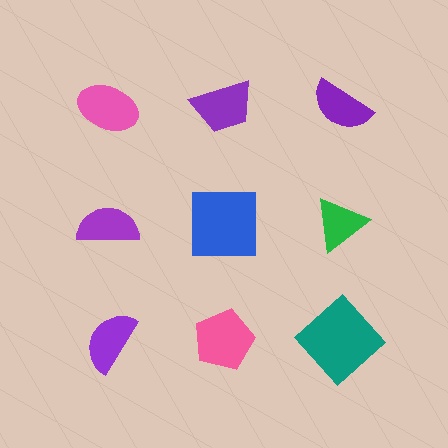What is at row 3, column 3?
A teal diamond.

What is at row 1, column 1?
A pink ellipse.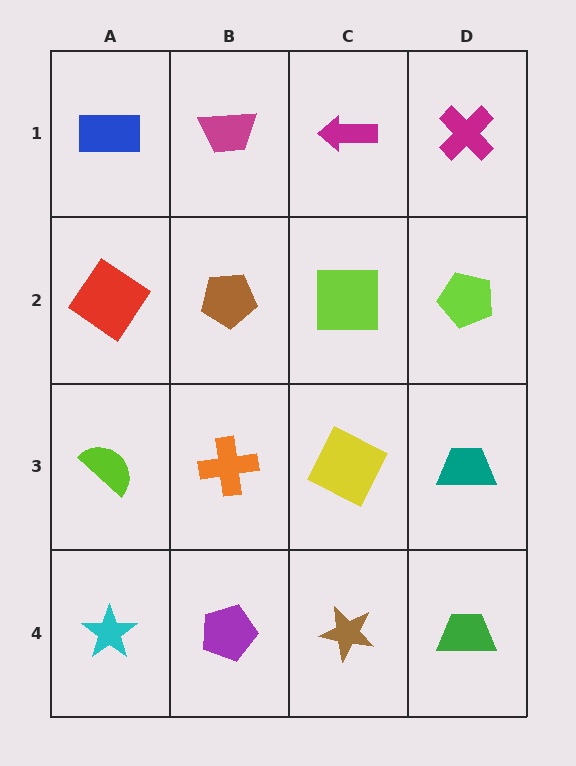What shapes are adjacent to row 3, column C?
A lime square (row 2, column C), a brown star (row 4, column C), an orange cross (row 3, column B), a teal trapezoid (row 3, column D).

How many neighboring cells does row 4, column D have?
2.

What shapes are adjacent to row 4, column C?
A yellow square (row 3, column C), a purple pentagon (row 4, column B), a green trapezoid (row 4, column D).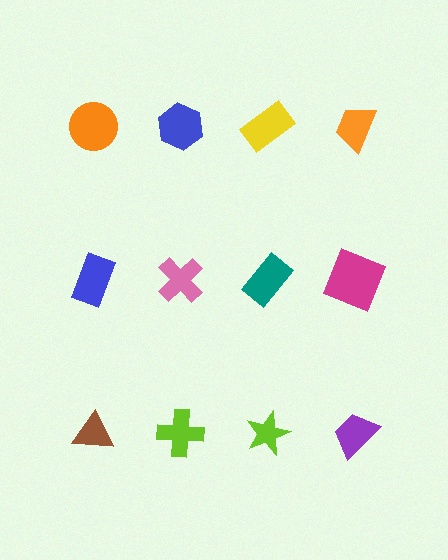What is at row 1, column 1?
An orange circle.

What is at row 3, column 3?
A lime star.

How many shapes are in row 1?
4 shapes.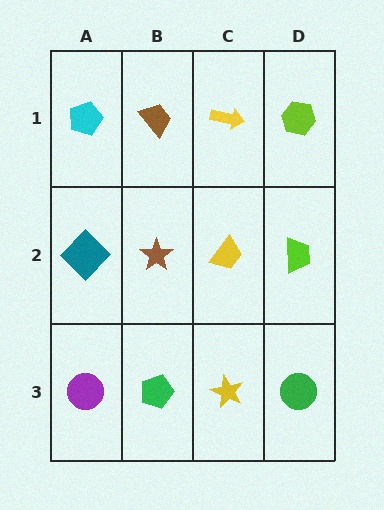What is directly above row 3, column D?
A lime trapezoid.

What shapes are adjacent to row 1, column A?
A teal diamond (row 2, column A), a brown trapezoid (row 1, column B).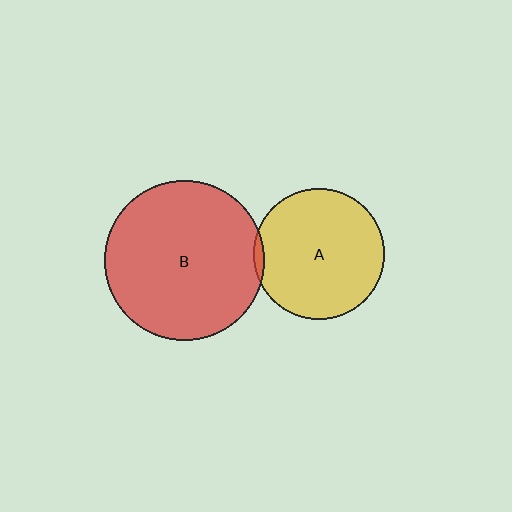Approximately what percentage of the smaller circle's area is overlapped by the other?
Approximately 5%.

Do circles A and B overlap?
Yes.